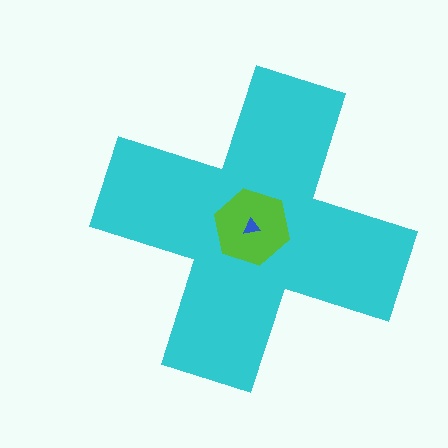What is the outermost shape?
The cyan cross.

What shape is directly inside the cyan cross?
The lime hexagon.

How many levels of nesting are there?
3.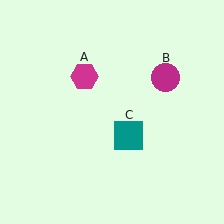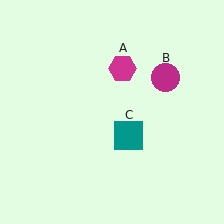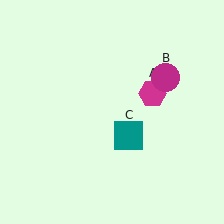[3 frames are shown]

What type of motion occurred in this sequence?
The magenta hexagon (object A) rotated clockwise around the center of the scene.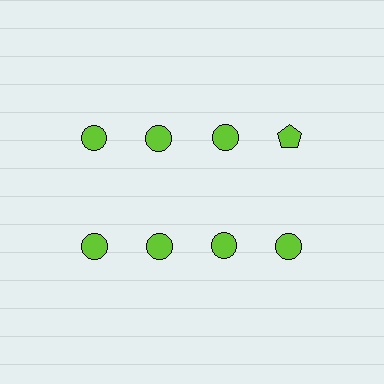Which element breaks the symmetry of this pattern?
The lime pentagon in the top row, second from right column breaks the symmetry. All other shapes are lime circles.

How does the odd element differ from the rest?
It has a different shape: pentagon instead of circle.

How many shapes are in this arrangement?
There are 8 shapes arranged in a grid pattern.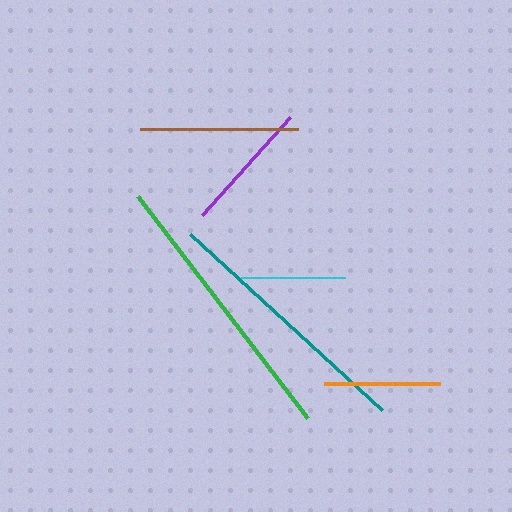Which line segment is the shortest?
The cyan line is the shortest at approximately 104 pixels.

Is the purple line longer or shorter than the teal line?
The teal line is longer than the purple line.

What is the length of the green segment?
The green segment is approximately 279 pixels long.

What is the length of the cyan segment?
The cyan segment is approximately 104 pixels long.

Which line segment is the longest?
The green line is the longest at approximately 279 pixels.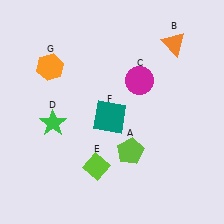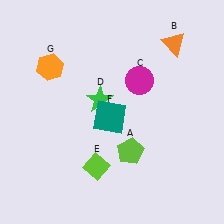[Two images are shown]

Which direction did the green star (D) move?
The green star (D) moved right.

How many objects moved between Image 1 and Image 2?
1 object moved between the two images.